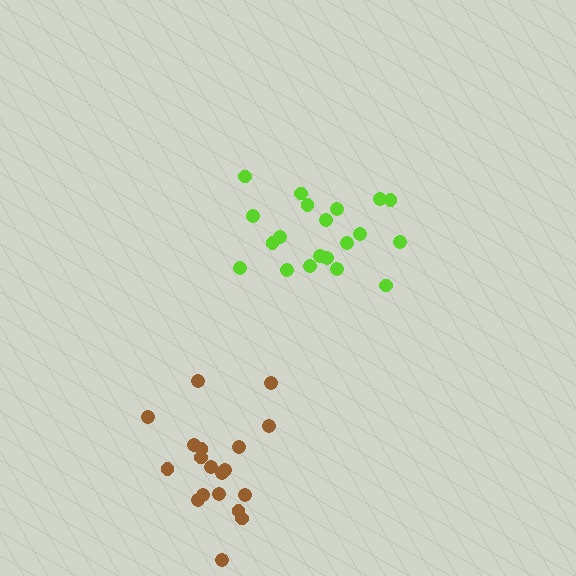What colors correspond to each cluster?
The clusters are colored: lime, brown.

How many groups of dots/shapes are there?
There are 2 groups.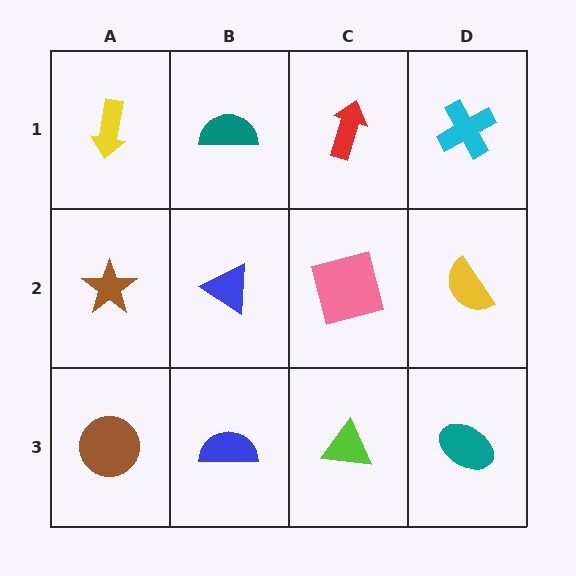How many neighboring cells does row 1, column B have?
3.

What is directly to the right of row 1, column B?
A red arrow.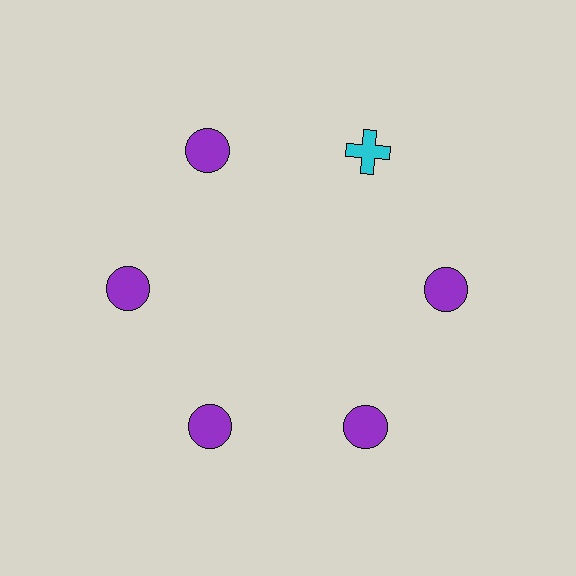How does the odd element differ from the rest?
It differs in both color (cyan instead of purple) and shape (cross instead of circle).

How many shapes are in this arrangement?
There are 6 shapes arranged in a ring pattern.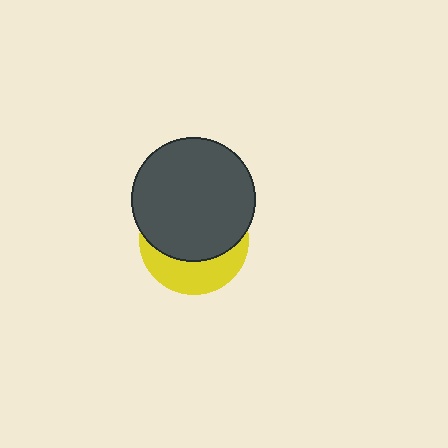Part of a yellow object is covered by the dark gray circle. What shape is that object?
It is a circle.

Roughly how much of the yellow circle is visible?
A small part of it is visible (roughly 35%).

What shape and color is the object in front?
The object in front is a dark gray circle.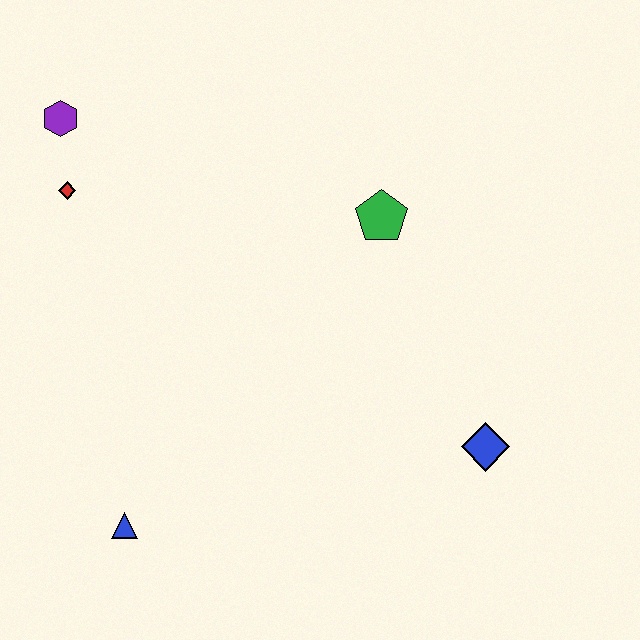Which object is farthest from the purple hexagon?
The blue diamond is farthest from the purple hexagon.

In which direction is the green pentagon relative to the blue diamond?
The green pentagon is above the blue diamond.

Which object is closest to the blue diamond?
The green pentagon is closest to the blue diamond.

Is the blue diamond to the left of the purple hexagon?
No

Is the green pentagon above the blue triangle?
Yes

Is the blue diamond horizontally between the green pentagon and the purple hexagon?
No